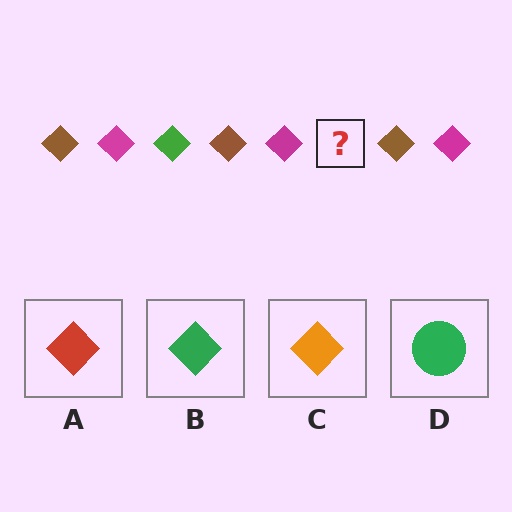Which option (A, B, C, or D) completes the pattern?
B.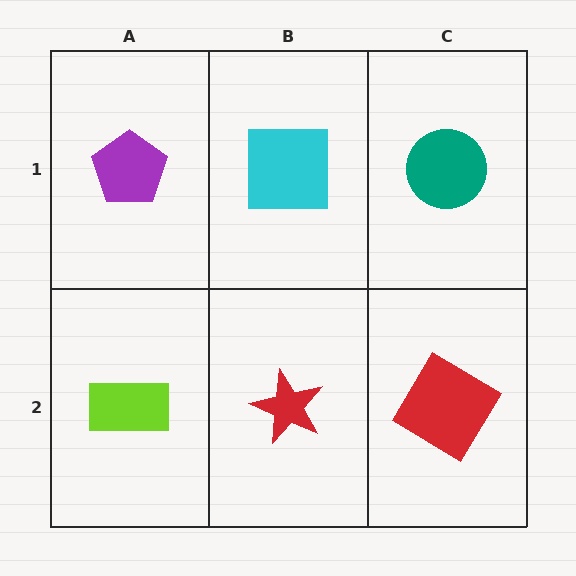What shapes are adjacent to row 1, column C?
A red diamond (row 2, column C), a cyan square (row 1, column B).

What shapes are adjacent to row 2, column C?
A teal circle (row 1, column C), a red star (row 2, column B).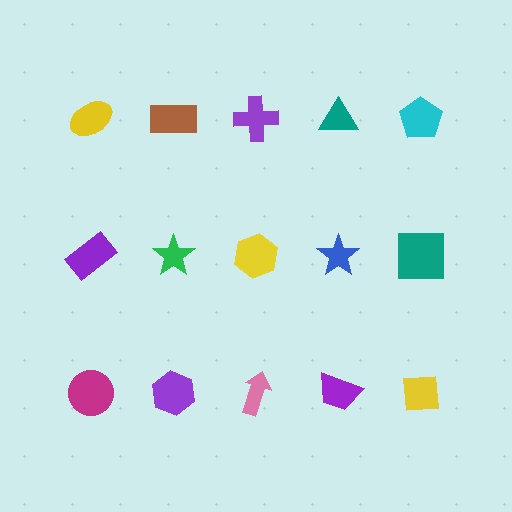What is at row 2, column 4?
A blue star.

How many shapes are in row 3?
5 shapes.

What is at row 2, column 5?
A teal square.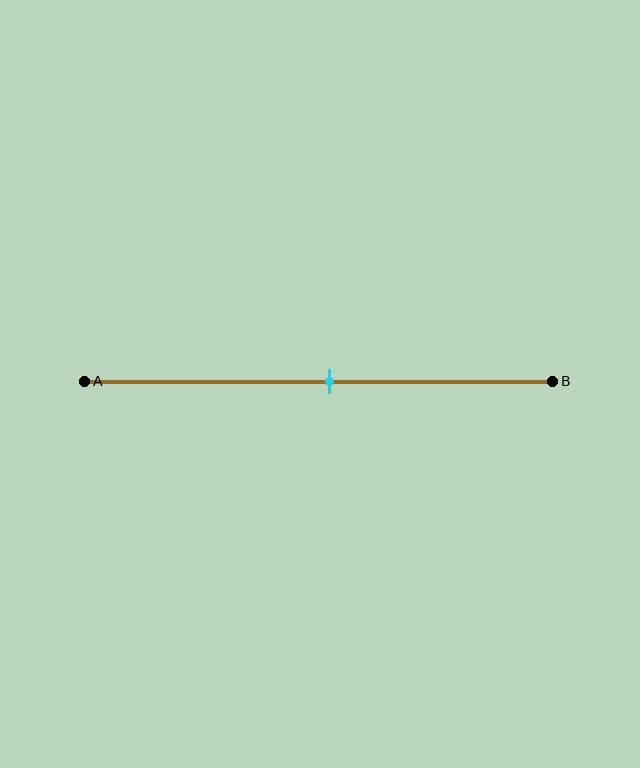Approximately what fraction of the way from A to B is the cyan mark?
The cyan mark is approximately 50% of the way from A to B.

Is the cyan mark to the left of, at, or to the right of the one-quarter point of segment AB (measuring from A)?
The cyan mark is to the right of the one-quarter point of segment AB.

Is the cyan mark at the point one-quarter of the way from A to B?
No, the mark is at about 50% from A, not at the 25% one-quarter point.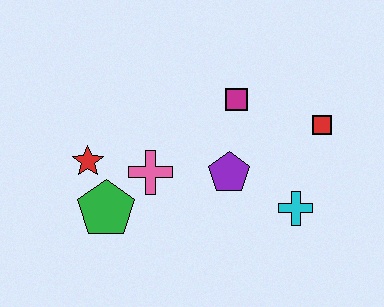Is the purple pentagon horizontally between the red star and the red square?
Yes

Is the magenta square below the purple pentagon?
No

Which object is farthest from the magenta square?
The green pentagon is farthest from the magenta square.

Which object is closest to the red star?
The green pentagon is closest to the red star.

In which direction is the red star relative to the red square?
The red star is to the left of the red square.